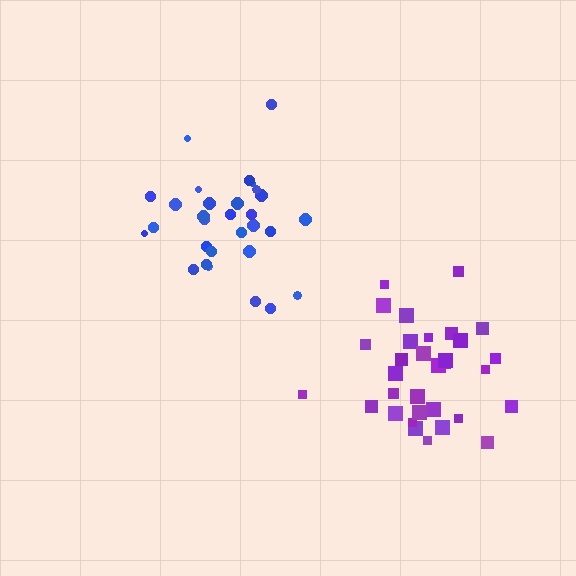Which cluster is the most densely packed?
Purple.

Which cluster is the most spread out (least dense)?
Blue.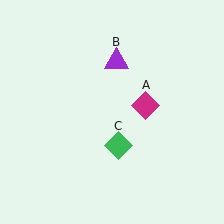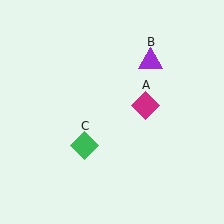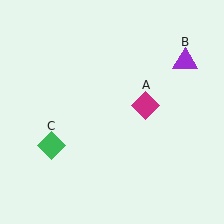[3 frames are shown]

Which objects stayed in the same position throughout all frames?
Magenta diamond (object A) remained stationary.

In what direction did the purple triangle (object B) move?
The purple triangle (object B) moved right.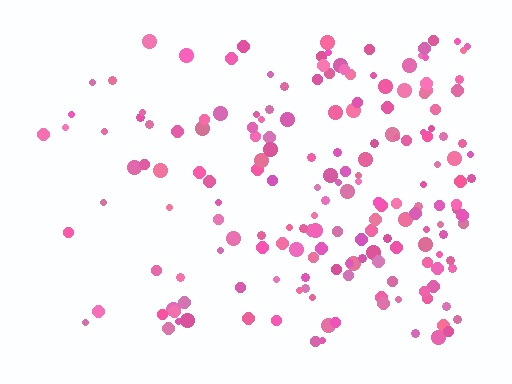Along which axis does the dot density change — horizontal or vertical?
Horizontal.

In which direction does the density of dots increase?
From left to right, with the right side densest.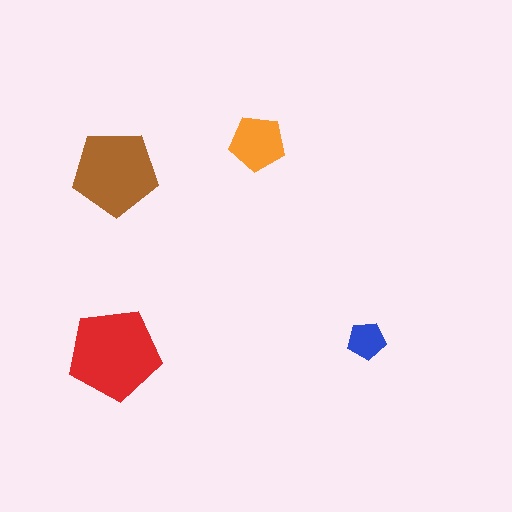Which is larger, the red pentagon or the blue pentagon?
The red one.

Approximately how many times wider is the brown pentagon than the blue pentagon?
About 2.5 times wider.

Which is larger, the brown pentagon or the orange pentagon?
The brown one.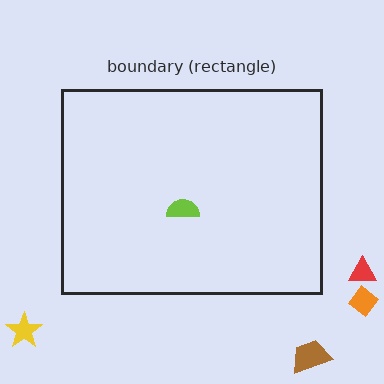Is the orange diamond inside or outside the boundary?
Outside.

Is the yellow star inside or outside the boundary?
Outside.